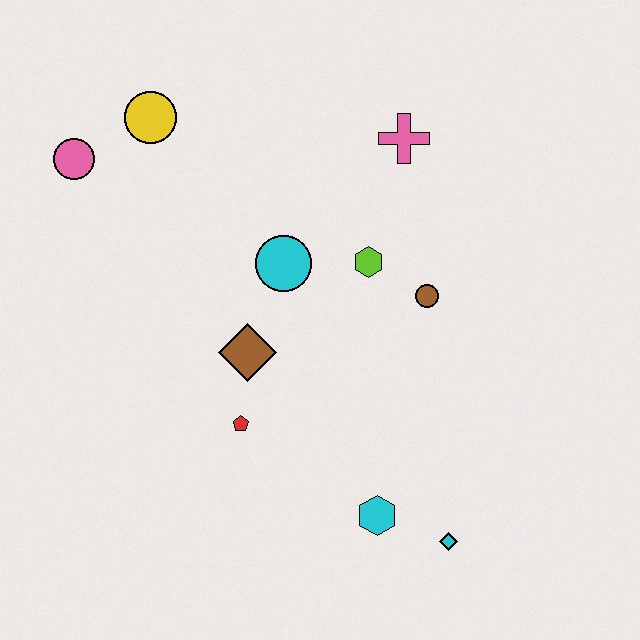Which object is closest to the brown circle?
The lime hexagon is closest to the brown circle.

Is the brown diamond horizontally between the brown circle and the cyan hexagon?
No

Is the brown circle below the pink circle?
Yes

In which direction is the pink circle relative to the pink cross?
The pink circle is to the left of the pink cross.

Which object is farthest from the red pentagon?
The pink cross is farthest from the red pentagon.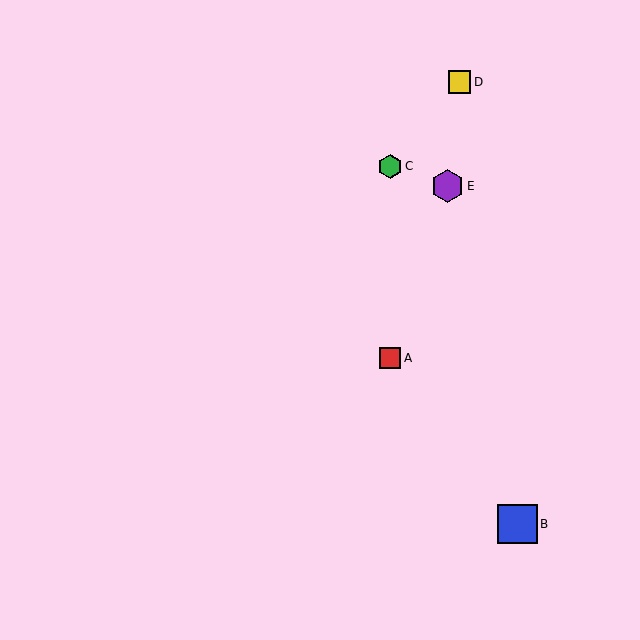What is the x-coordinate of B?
Object B is at x≈517.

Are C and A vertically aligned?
Yes, both are at x≈390.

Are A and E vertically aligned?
No, A is at x≈390 and E is at x≈448.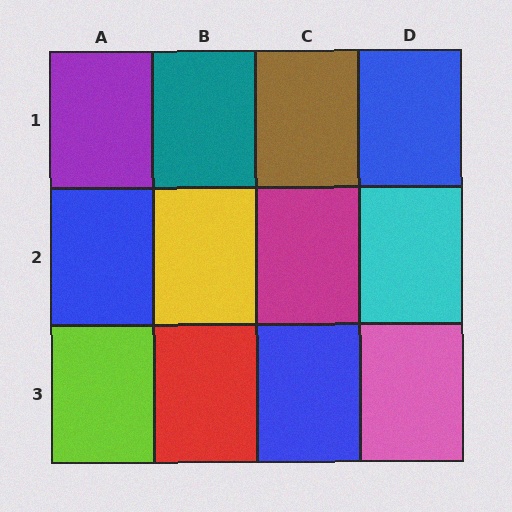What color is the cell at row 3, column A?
Lime.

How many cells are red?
1 cell is red.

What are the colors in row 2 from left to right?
Blue, yellow, magenta, cyan.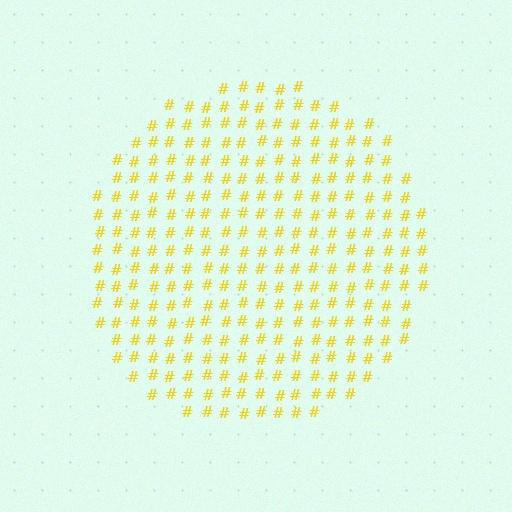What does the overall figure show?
The overall figure shows a circle.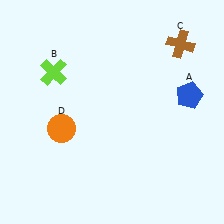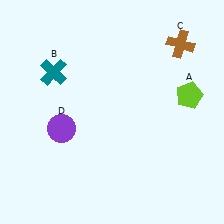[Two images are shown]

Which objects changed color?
A changed from blue to lime. B changed from lime to teal. D changed from orange to purple.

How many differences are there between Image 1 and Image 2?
There are 3 differences between the two images.